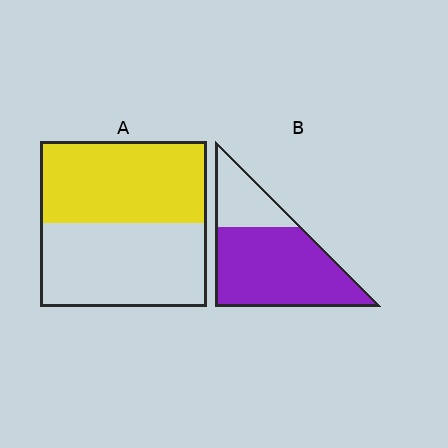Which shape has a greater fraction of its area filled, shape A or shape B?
Shape B.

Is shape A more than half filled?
Roughly half.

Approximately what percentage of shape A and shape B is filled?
A is approximately 50% and B is approximately 75%.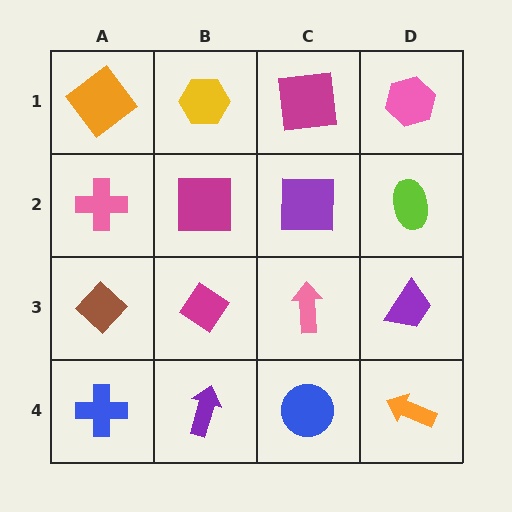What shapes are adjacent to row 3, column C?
A purple square (row 2, column C), a blue circle (row 4, column C), a magenta diamond (row 3, column B), a purple trapezoid (row 3, column D).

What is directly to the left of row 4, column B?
A blue cross.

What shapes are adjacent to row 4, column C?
A pink arrow (row 3, column C), a purple arrow (row 4, column B), an orange arrow (row 4, column D).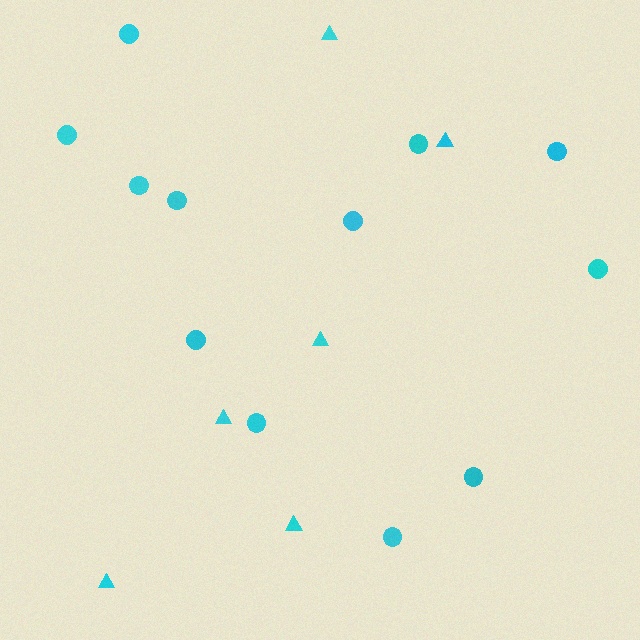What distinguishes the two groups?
There are 2 groups: one group of triangles (6) and one group of circles (12).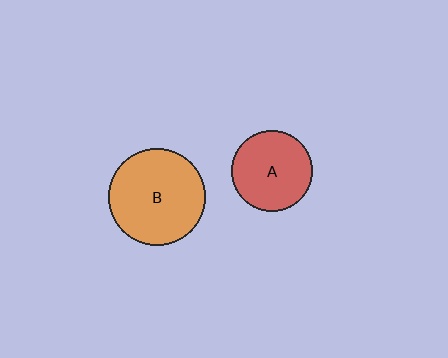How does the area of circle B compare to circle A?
Approximately 1.4 times.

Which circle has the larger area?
Circle B (orange).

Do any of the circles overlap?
No, none of the circles overlap.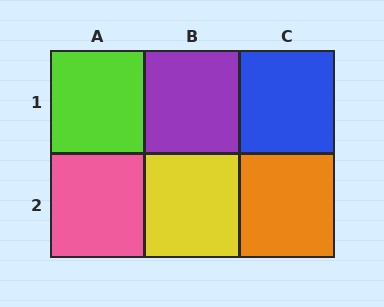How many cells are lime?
1 cell is lime.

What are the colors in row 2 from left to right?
Pink, yellow, orange.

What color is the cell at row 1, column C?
Blue.